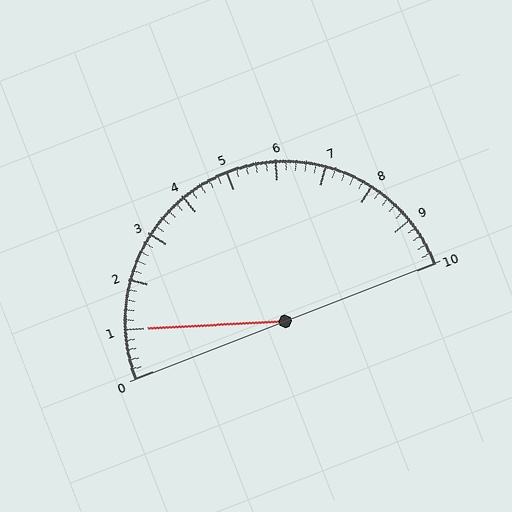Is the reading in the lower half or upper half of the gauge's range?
The reading is in the lower half of the range (0 to 10).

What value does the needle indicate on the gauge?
The needle indicates approximately 1.0.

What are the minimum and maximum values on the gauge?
The gauge ranges from 0 to 10.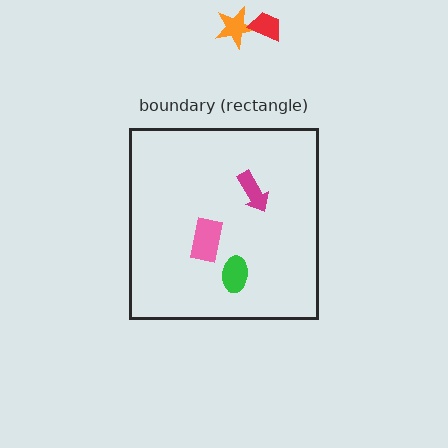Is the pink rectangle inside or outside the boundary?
Inside.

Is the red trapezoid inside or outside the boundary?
Outside.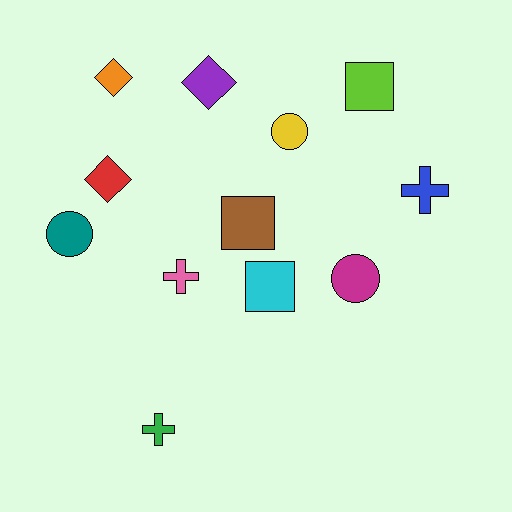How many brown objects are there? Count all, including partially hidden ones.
There is 1 brown object.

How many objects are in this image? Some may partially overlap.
There are 12 objects.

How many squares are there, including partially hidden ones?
There are 3 squares.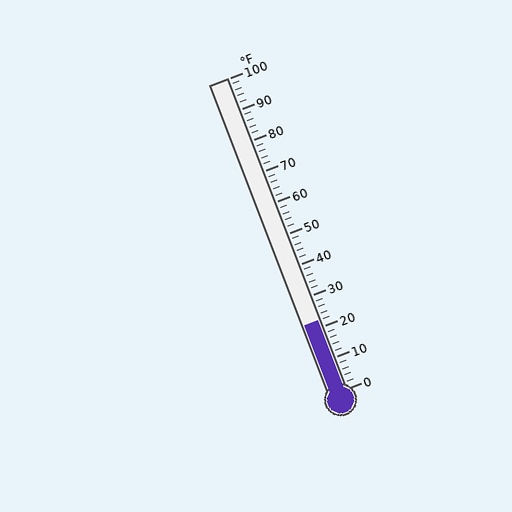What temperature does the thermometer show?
The thermometer shows approximately 22°F.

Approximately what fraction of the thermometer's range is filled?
The thermometer is filled to approximately 20% of its range.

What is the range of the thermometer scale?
The thermometer scale ranges from 0°F to 100°F.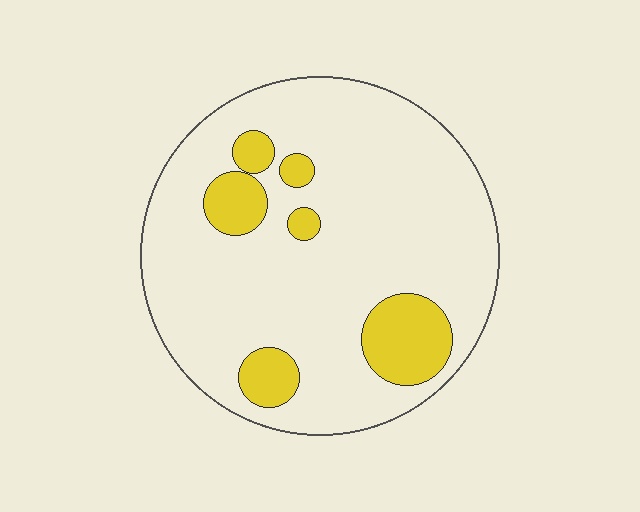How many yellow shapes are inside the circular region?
6.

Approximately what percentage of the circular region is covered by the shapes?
Approximately 15%.